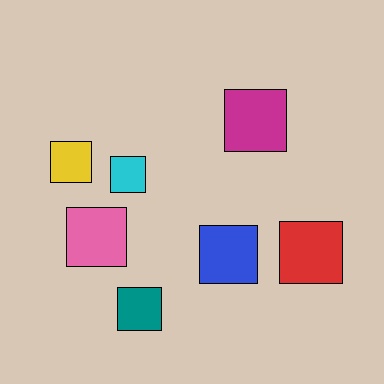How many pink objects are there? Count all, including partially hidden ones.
There is 1 pink object.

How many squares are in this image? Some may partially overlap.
There are 7 squares.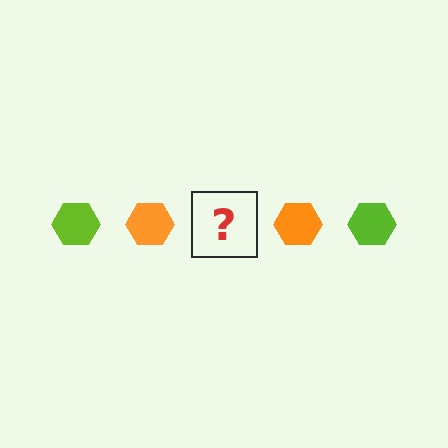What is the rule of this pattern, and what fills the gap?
The rule is that the pattern cycles through lime, orange hexagons. The gap should be filled with a lime hexagon.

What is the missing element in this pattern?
The missing element is a lime hexagon.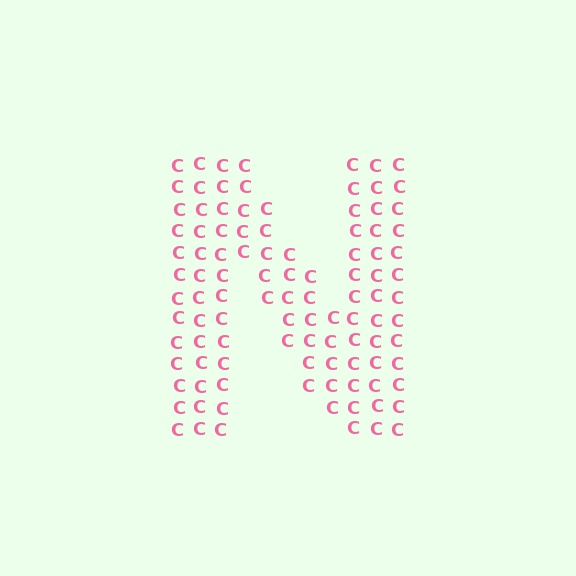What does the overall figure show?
The overall figure shows the letter N.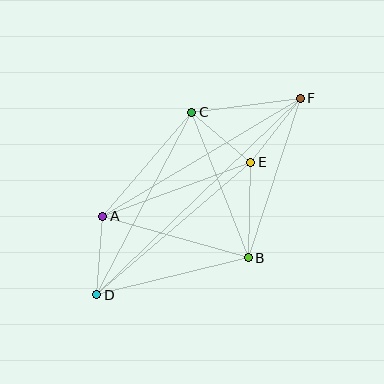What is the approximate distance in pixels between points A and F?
The distance between A and F is approximately 230 pixels.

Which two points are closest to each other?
Points C and E are closest to each other.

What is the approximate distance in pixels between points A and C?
The distance between A and C is approximately 137 pixels.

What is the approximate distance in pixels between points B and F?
The distance between B and F is approximately 168 pixels.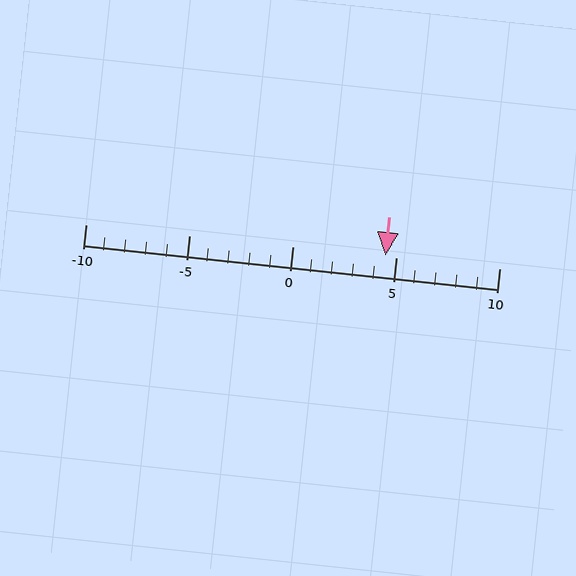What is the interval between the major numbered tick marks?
The major tick marks are spaced 5 units apart.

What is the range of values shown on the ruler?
The ruler shows values from -10 to 10.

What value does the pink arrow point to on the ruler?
The pink arrow points to approximately 4.